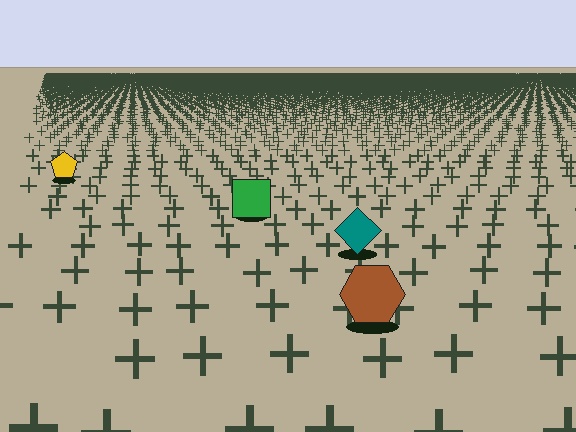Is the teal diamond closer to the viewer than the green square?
Yes. The teal diamond is closer — you can tell from the texture gradient: the ground texture is coarser near it.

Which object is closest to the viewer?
The brown hexagon is closest. The texture marks near it are larger and more spread out.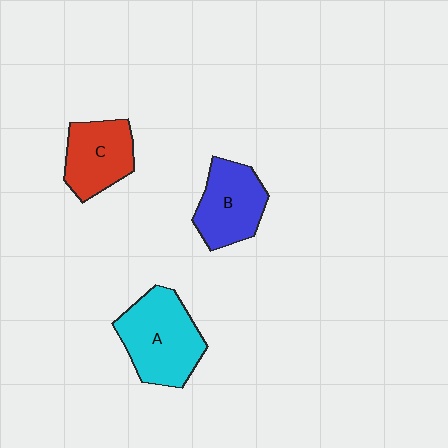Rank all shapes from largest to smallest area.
From largest to smallest: A (cyan), B (blue), C (red).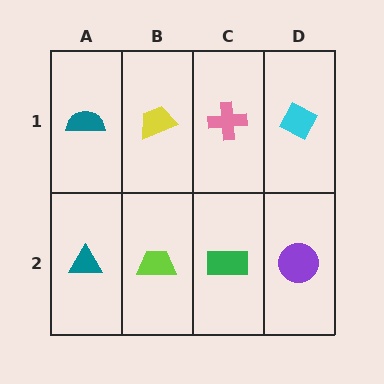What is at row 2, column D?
A purple circle.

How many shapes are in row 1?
4 shapes.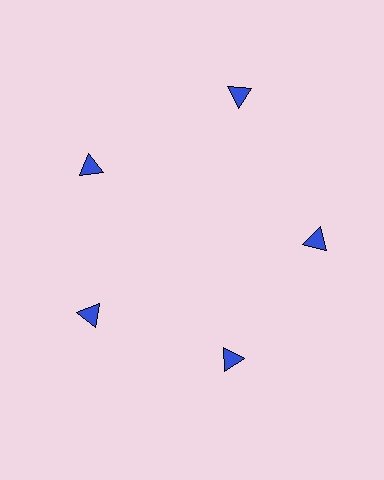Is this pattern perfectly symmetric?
No. The 5 blue triangles are arranged in a ring, but one element near the 1 o'clock position is pushed outward from the center, breaking the 5-fold rotational symmetry.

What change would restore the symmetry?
The symmetry would be restored by moving it inward, back onto the ring so that all 5 triangles sit at equal angles and equal distance from the center.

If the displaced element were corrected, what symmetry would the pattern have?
It would have 5-fold rotational symmetry — the pattern would map onto itself every 72 degrees.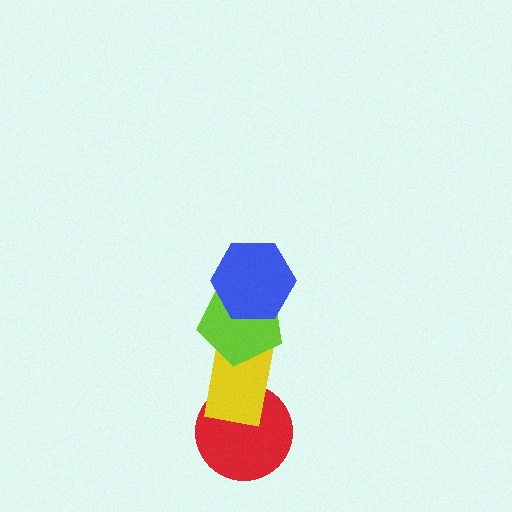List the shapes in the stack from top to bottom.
From top to bottom: the blue hexagon, the lime pentagon, the yellow rectangle, the red circle.